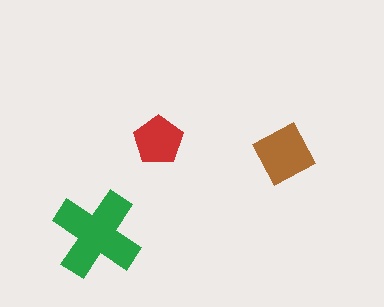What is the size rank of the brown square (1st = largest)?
2nd.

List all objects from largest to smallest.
The green cross, the brown square, the red pentagon.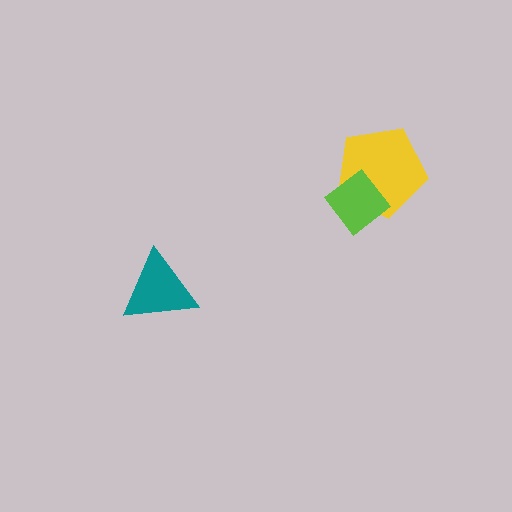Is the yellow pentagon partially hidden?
Yes, it is partially covered by another shape.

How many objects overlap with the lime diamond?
1 object overlaps with the lime diamond.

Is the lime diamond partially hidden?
No, no other shape covers it.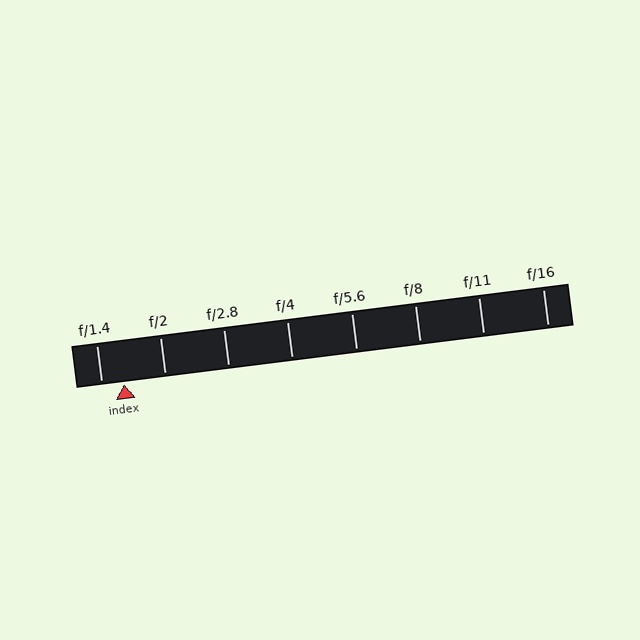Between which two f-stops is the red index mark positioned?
The index mark is between f/1.4 and f/2.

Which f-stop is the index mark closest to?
The index mark is closest to f/1.4.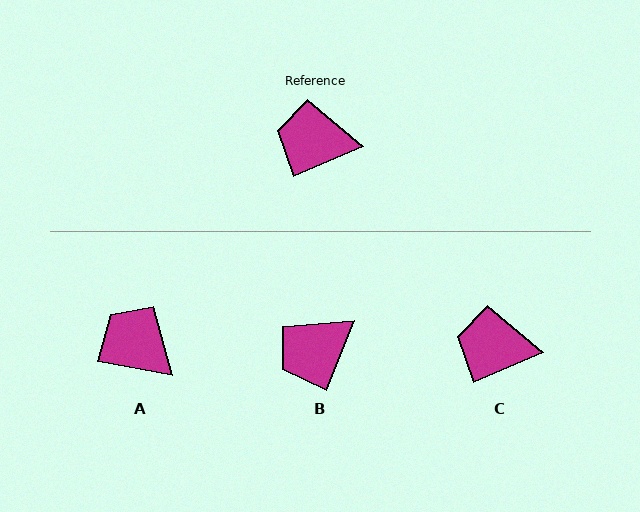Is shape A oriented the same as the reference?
No, it is off by about 35 degrees.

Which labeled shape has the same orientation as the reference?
C.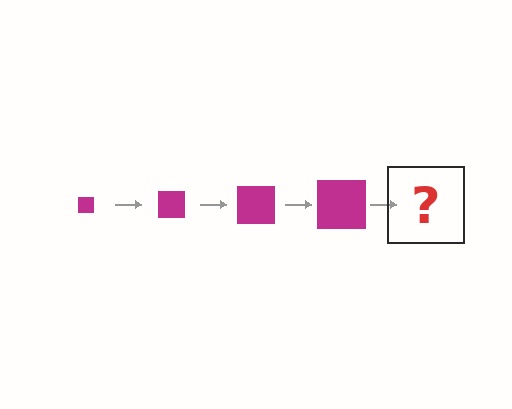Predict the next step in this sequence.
The next step is a magenta square, larger than the previous one.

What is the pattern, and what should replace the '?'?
The pattern is that the square gets progressively larger each step. The '?' should be a magenta square, larger than the previous one.